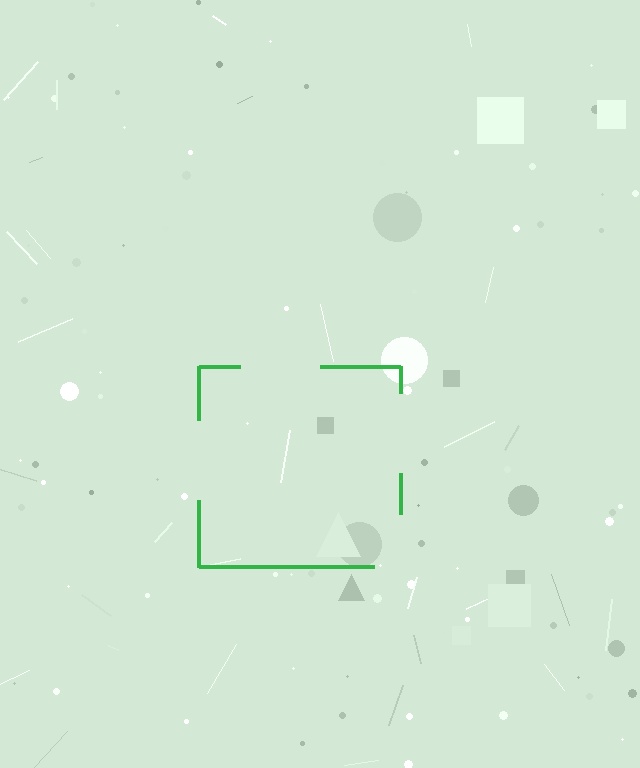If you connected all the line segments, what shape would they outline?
They would outline a square.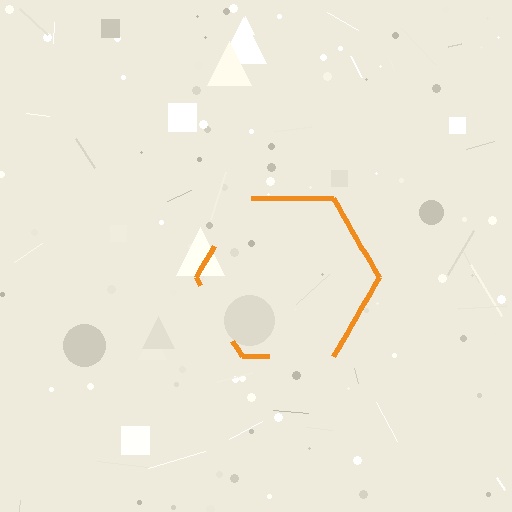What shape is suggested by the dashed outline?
The dashed outline suggests a hexagon.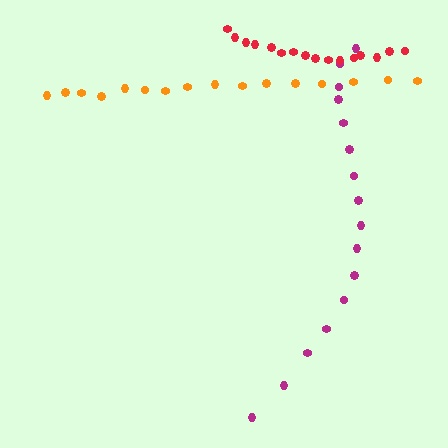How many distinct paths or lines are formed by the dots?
There are 3 distinct paths.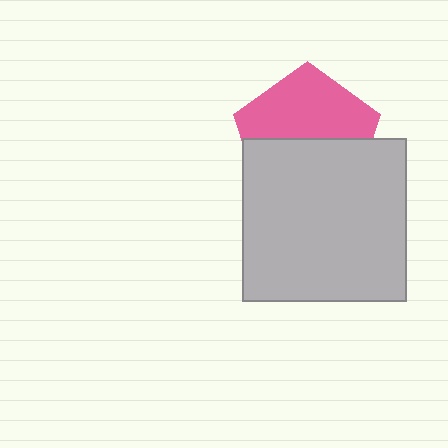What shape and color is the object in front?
The object in front is a light gray square.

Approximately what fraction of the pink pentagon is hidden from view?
Roughly 50% of the pink pentagon is hidden behind the light gray square.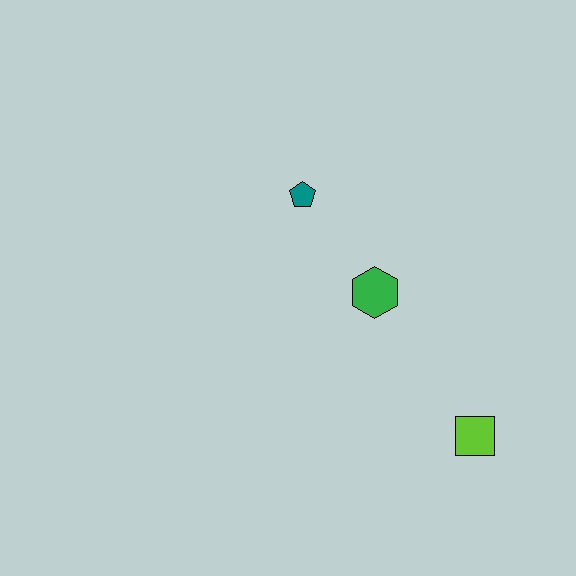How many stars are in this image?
There are no stars.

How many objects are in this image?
There are 3 objects.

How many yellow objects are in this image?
There are no yellow objects.